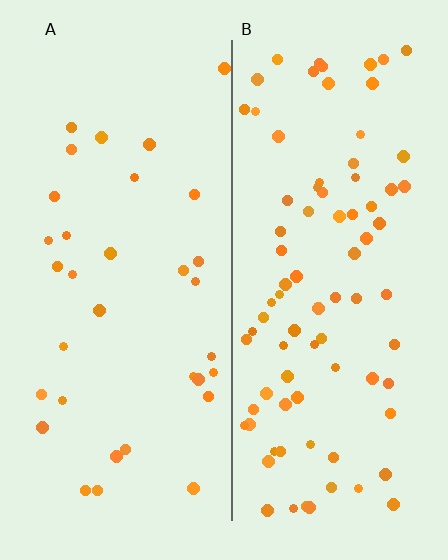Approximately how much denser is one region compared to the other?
Approximately 2.5× — region B over region A.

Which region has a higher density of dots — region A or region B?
B (the right).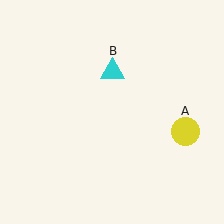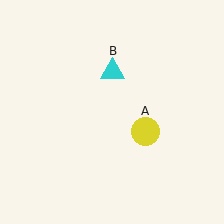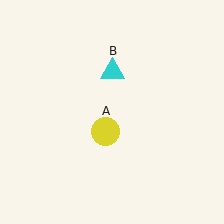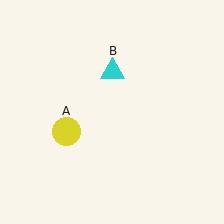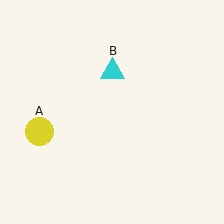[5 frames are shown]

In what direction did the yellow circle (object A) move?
The yellow circle (object A) moved left.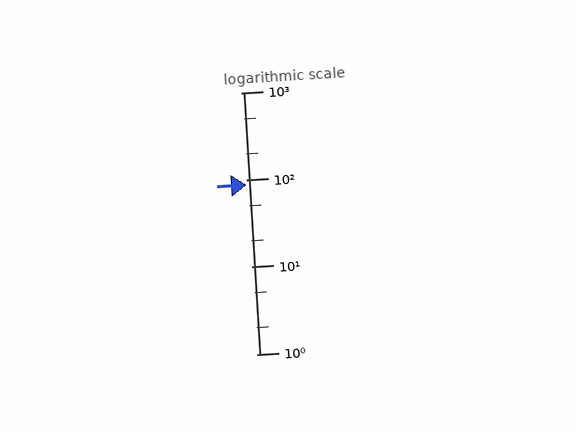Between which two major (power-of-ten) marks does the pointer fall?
The pointer is between 10 and 100.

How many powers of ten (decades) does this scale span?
The scale spans 3 decades, from 1 to 1000.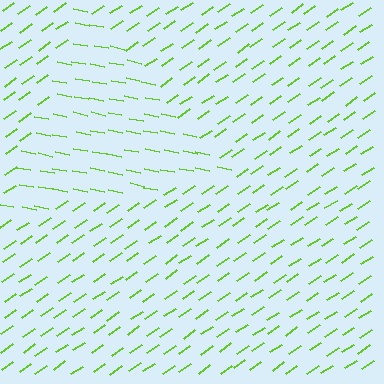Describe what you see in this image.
The image is filled with small lime line segments. A triangle region in the image has lines oriented differently from the surrounding lines, creating a visible texture boundary.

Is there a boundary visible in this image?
Yes, there is a texture boundary formed by a change in line orientation.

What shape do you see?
I see a triangle.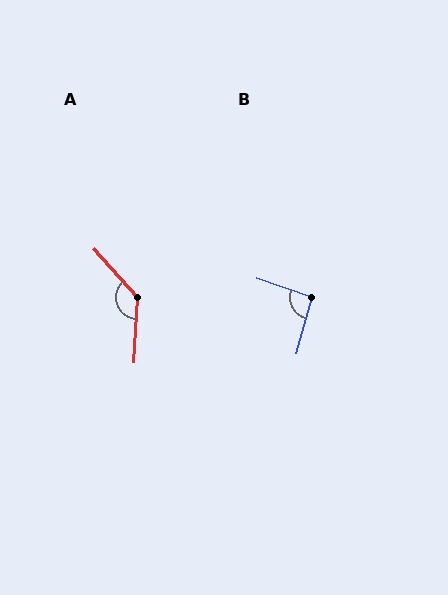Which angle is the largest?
A, at approximately 134 degrees.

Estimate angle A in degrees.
Approximately 134 degrees.